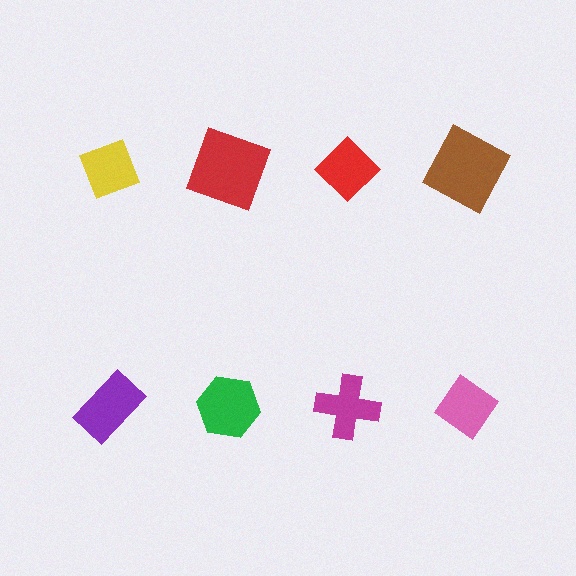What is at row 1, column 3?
A red diamond.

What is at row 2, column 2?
A green hexagon.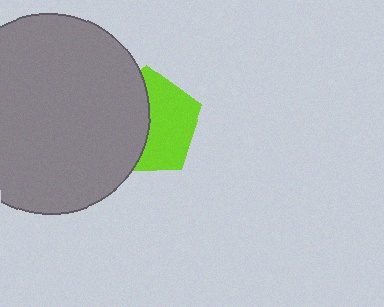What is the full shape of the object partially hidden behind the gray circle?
The partially hidden object is a lime pentagon.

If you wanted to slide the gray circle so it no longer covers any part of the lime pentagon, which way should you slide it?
Slide it left — that is the most direct way to separate the two shapes.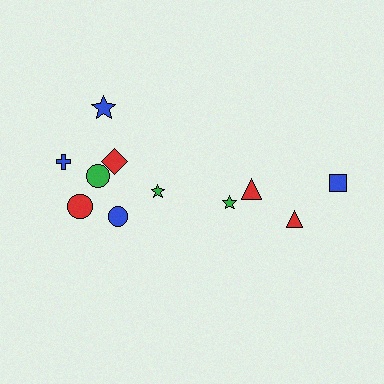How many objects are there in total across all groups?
There are 12 objects.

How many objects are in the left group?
There are 8 objects.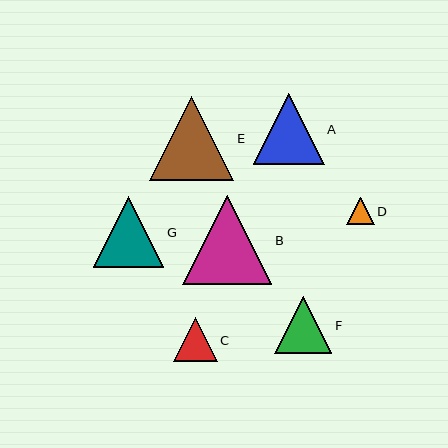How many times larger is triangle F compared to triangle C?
Triangle F is approximately 1.3 times the size of triangle C.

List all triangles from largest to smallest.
From largest to smallest: B, E, A, G, F, C, D.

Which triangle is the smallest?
Triangle D is the smallest with a size of approximately 28 pixels.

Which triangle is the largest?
Triangle B is the largest with a size of approximately 89 pixels.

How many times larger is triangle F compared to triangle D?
Triangle F is approximately 2.1 times the size of triangle D.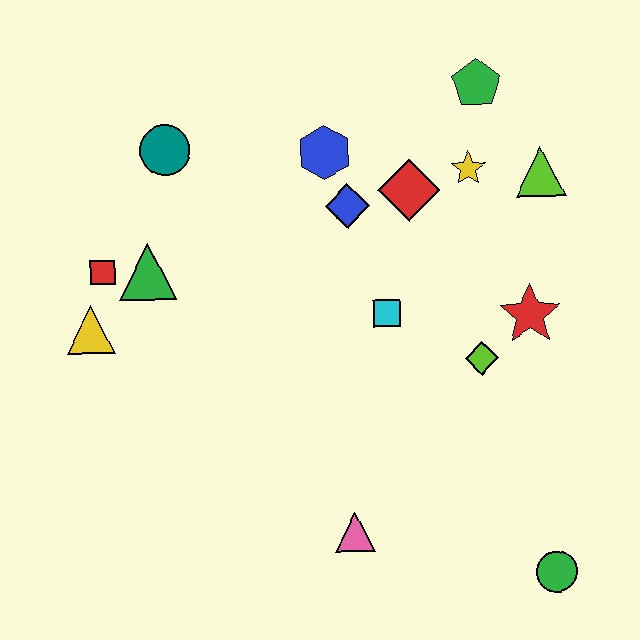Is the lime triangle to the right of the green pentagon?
Yes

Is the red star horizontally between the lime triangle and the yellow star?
Yes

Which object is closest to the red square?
The green triangle is closest to the red square.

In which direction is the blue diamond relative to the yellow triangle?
The blue diamond is to the right of the yellow triangle.